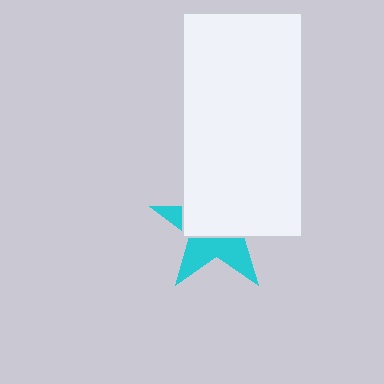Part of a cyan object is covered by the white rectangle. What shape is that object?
It is a star.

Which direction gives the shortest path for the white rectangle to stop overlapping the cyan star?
Moving up gives the shortest separation.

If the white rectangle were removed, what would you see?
You would see the complete cyan star.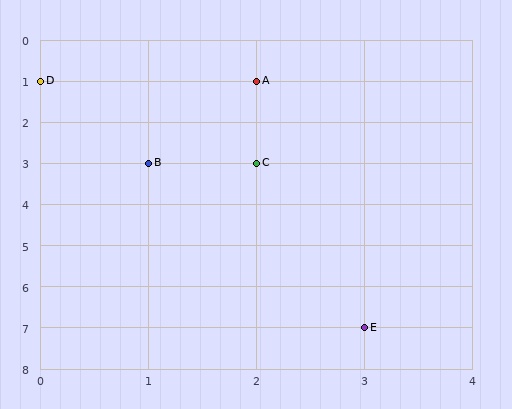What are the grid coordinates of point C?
Point C is at grid coordinates (2, 3).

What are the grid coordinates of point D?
Point D is at grid coordinates (0, 1).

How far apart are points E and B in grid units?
Points E and B are 2 columns and 4 rows apart (about 4.5 grid units diagonally).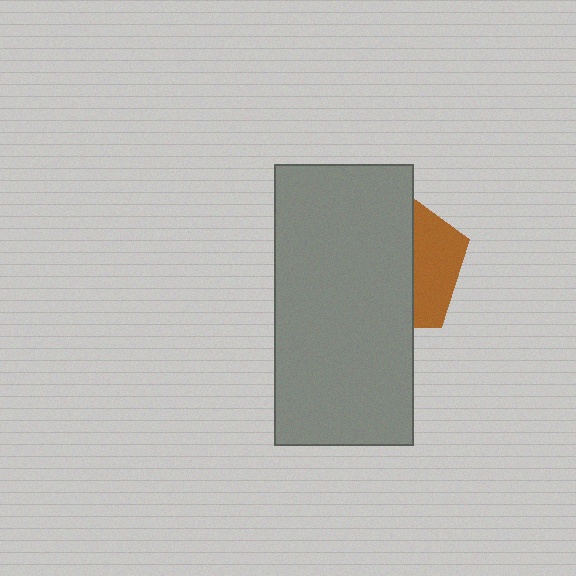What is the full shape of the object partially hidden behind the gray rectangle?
The partially hidden object is a brown pentagon.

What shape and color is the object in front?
The object in front is a gray rectangle.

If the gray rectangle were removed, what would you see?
You would see the complete brown pentagon.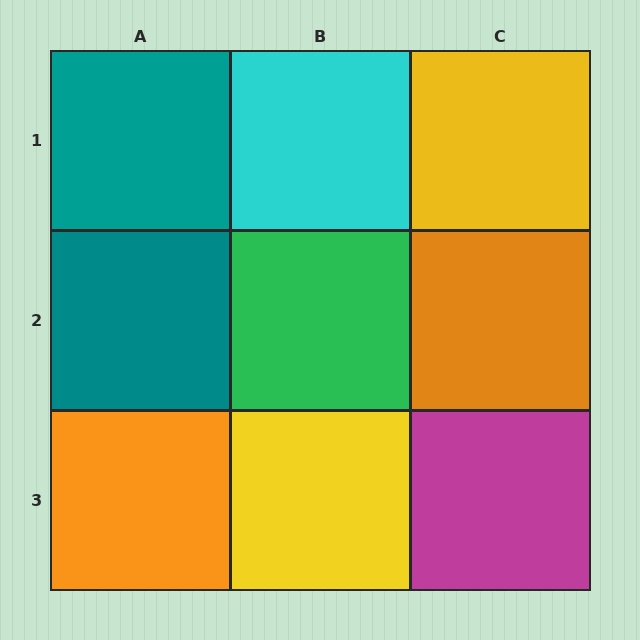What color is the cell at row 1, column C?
Yellow.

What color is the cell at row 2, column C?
Orange.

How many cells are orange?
2 cells are orange.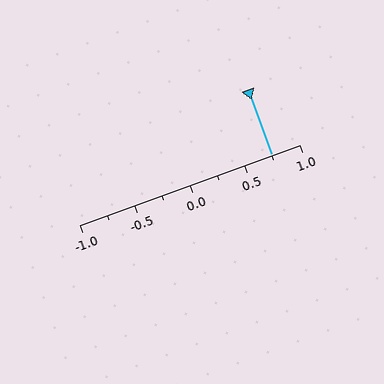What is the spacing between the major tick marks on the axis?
The major ticks are spaced 0.5 apart.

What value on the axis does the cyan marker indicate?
The marker indicates approximately 0.75.